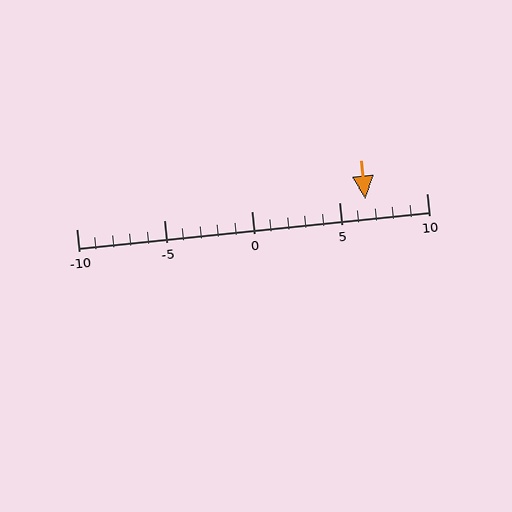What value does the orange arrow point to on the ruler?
The orange arrow points to approximately 6.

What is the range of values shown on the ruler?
The ruler shows values from -10 to 10.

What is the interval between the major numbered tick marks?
The major tick marks are spaced 5 units apart.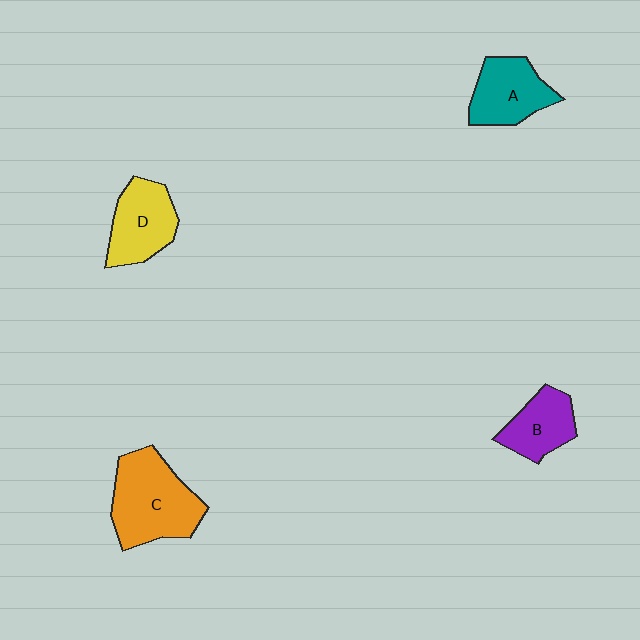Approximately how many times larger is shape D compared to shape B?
Approximately 1.2 times.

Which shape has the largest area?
Shape C (orange).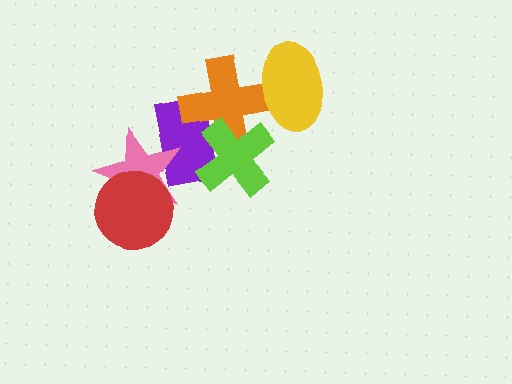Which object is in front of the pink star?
The red circle is in front of the pink star.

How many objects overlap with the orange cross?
3 objects overlap with the orange cross.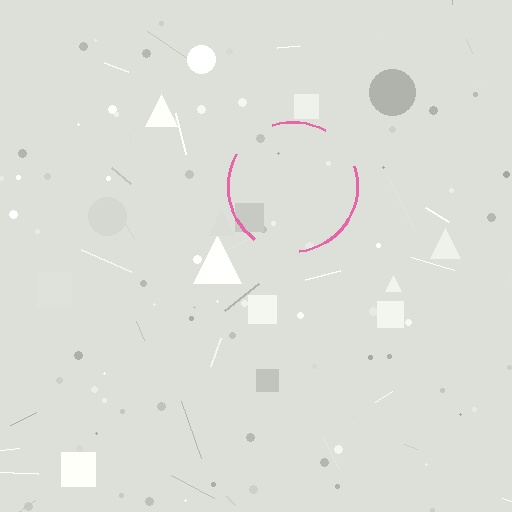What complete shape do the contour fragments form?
The contour fragments form a circle.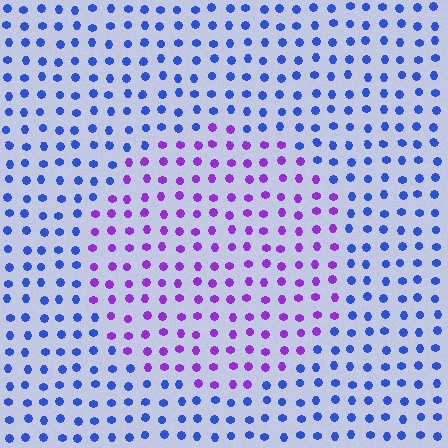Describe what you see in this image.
The image is filled with small blue elements in a uniform arrangement. A circle-shaped region is visible where the elements are tinted to a slightly different hue, forming a subtle color boundary.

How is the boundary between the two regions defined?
The boundary is defined purely by a slight shift in hue (about 53 degrees). Spacing, size, and orientation are identical on both sides.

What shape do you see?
I see a circle.